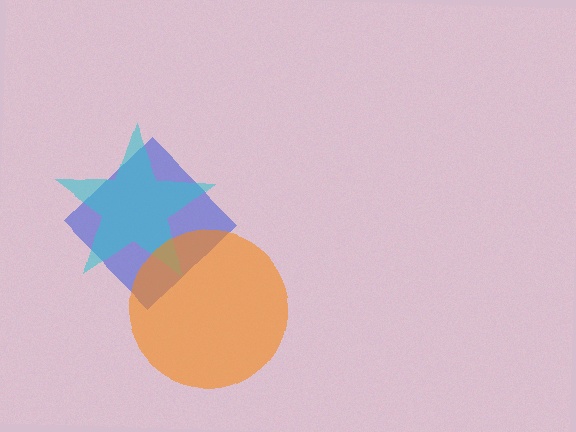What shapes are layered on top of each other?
The layered shapes are: a blue diamond, a cyan star, an orange circle.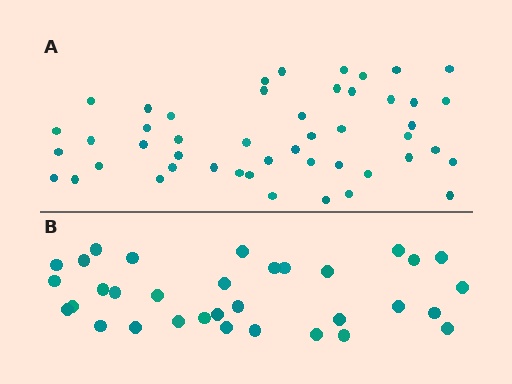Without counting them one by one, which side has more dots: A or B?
Region A (the top region) has more dots.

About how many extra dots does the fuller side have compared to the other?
Region A has approximately 15 more dots than region B.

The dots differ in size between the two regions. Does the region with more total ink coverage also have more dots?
No. Region B has more total ink coverage because its dots are larger, but region A actually contains more individual dots. Total area can be misleading — the number of items is what matters here.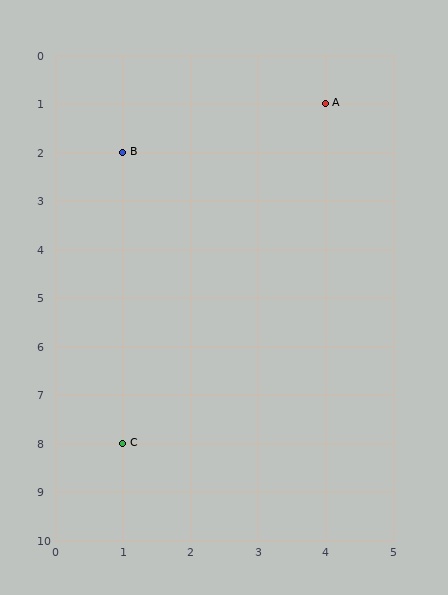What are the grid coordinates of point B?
Point B is at grid coordinates (1, 2).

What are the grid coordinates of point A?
Point A is at grid coordinates (4, 1).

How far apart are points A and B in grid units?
Points A and B are 3 columns and 1 row apart (about 3.2 grid units diagonally).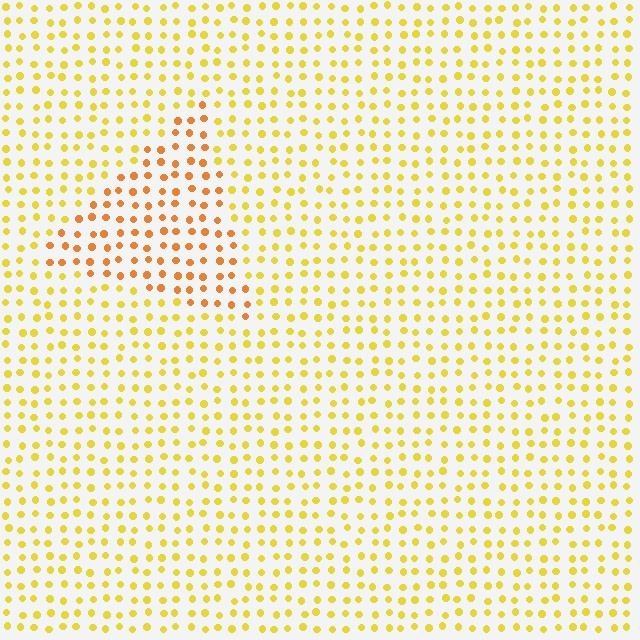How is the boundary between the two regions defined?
The boundary is defined purely by a slight shift in hue (about 28 degrees). Spacing, size, and orientation are identical on both sides.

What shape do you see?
I see a triangle.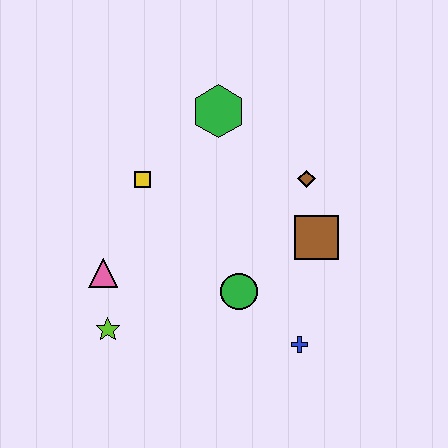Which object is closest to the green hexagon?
The yellow square is closest to the green hexagon.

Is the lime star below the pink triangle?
Yes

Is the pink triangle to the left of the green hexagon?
Yes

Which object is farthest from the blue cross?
The green hexagon is farthest from the blue cross.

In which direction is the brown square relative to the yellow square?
The brown square is to the right of the yellow square.